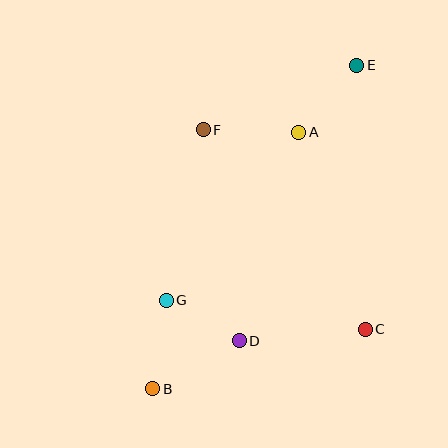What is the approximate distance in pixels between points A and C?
The distance between A and C is approximately 208 pixels.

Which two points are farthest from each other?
Points B and E are farthest from each other.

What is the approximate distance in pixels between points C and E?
The distance between C and E is approximately 264 pixels.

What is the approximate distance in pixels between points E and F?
The distance between E and F is approximately 167 pixels.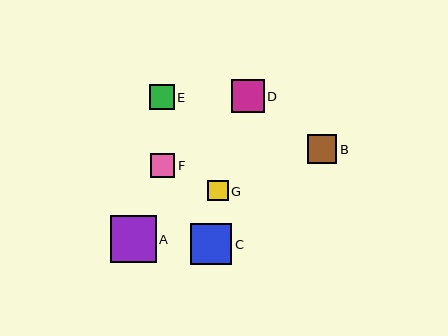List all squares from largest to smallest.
From largest to smallest: A, C, D, B, E, F, G.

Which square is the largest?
Square A is the largest with a size of approximately 46 pixels.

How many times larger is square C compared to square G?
Square C is approximately 2.0 times the size of square G.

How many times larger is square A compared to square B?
Square A is approximately 1.6 times the size of square B.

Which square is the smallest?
Square G is the smallest with a size of approximately 21 pixels.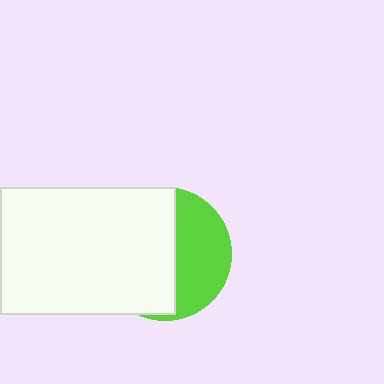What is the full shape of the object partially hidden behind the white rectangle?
The partially hidden object is a lime circle.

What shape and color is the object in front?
The object in front is a white rectangle.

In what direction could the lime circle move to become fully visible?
The lime circle could move right. That would shift it out from behind the white rectangle entirely.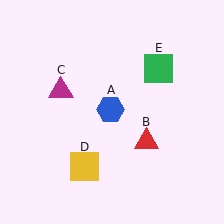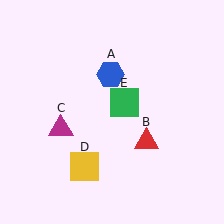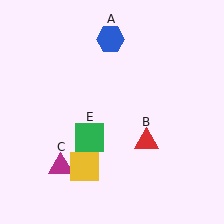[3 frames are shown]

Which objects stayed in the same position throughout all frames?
Red triangle (object B) and yellow square (object D) remained stationary.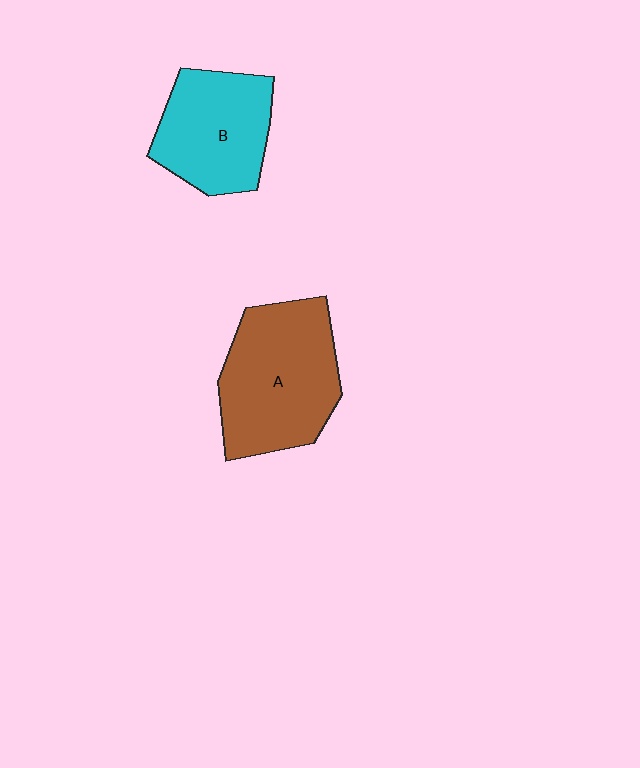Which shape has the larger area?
Shape A (brown).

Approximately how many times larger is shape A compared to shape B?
Approximately 1.3 times.